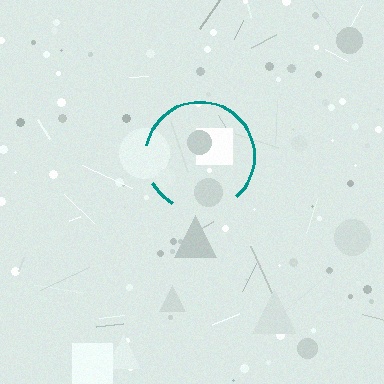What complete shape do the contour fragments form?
The contour fragments form a circle.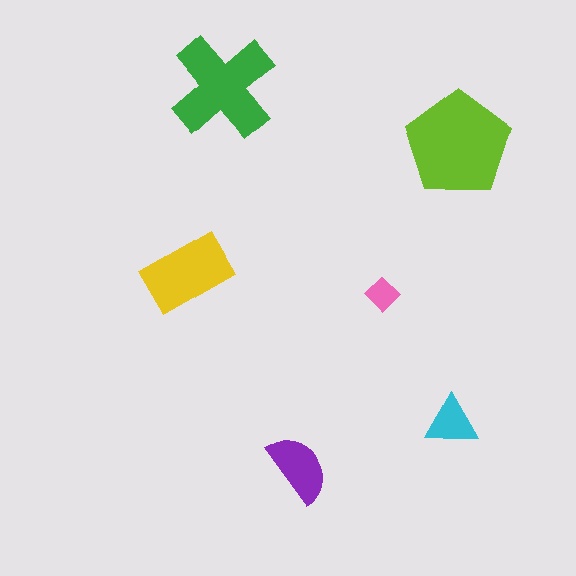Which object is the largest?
The lime pentagon.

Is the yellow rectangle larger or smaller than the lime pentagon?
Smaller.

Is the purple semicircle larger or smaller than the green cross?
Smaller.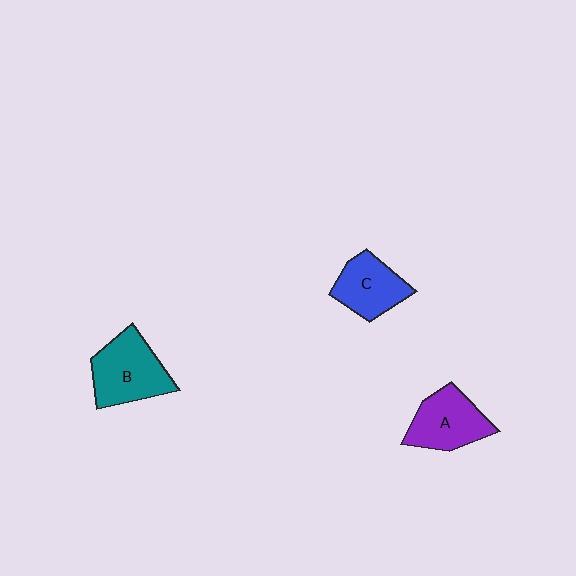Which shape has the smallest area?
Shape C (blue).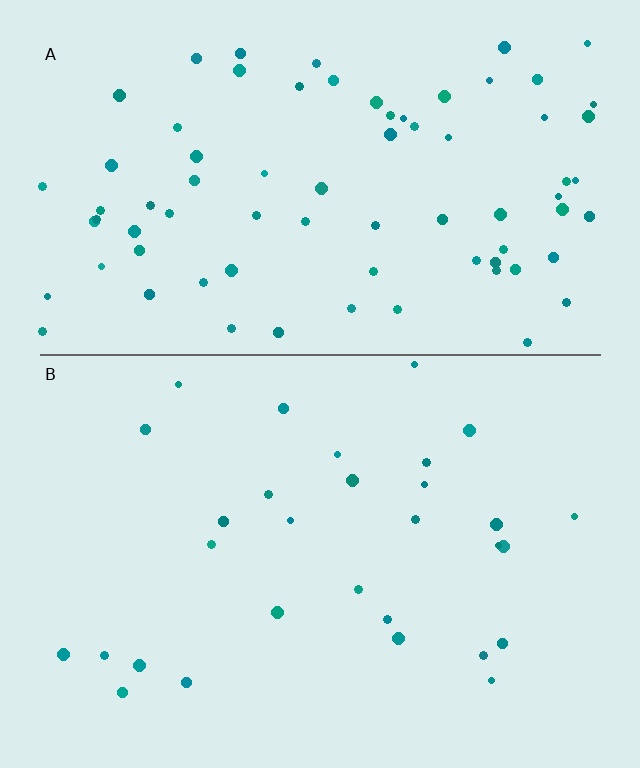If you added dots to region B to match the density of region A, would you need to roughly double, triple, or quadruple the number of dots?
Approximately triple.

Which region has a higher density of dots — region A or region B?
A (the top).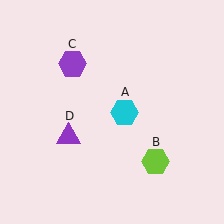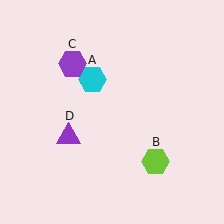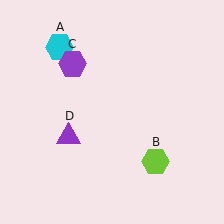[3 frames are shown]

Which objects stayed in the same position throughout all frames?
Lime hexagon (object B) and purple hexagon (object C) and purple triangle (object D) remained stationary.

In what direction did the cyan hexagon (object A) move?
The cyan hexagon (object A) moved up and to the left.